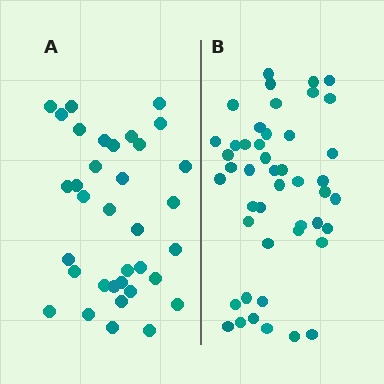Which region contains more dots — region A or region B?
Region B (the right region) has more dots.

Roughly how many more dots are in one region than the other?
Region B has roughly 12 or so more dots than region A.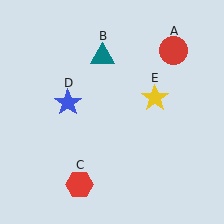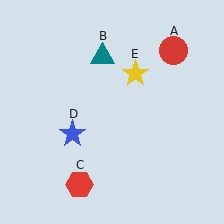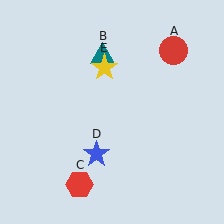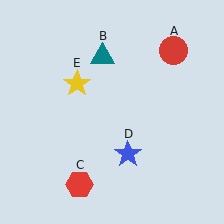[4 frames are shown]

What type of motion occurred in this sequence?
The blue star (object D), yellow star (object E) rotated counterclockwise around the center of the scene.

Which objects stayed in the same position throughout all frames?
Red circle (object A) and teal triangle (object B) and red hexagon (object C) remained stationary.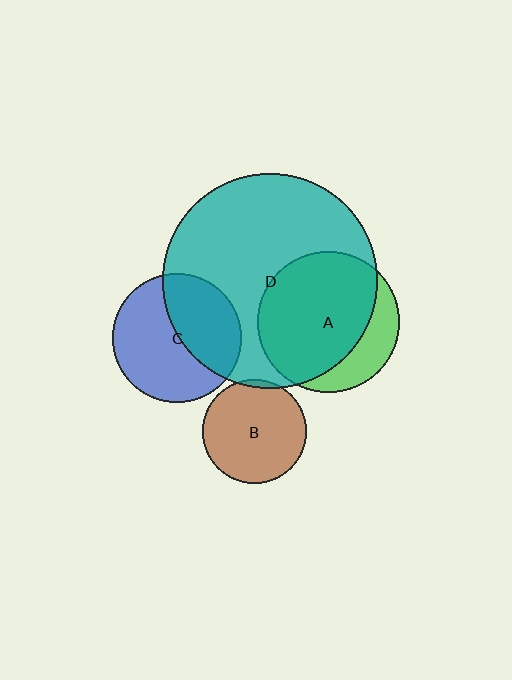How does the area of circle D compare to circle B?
Approximately 4.4 times.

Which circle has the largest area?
Circle D (teal).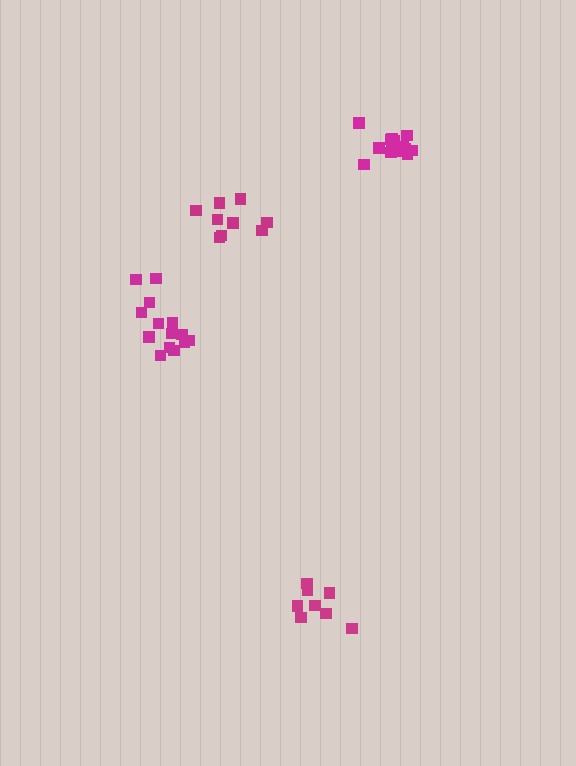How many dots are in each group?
Group 1: 14 dots, Group 2: 8 dots, Group 3: 9 dots, Group 4: 14 dots (45 total).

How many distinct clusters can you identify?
There are 4 distinct clusters.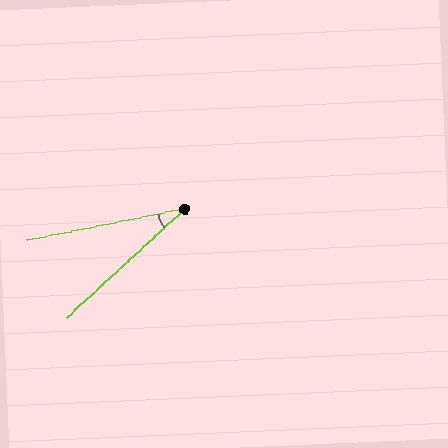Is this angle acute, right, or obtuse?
It is acute.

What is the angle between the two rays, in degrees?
Approximately 31 degrees.